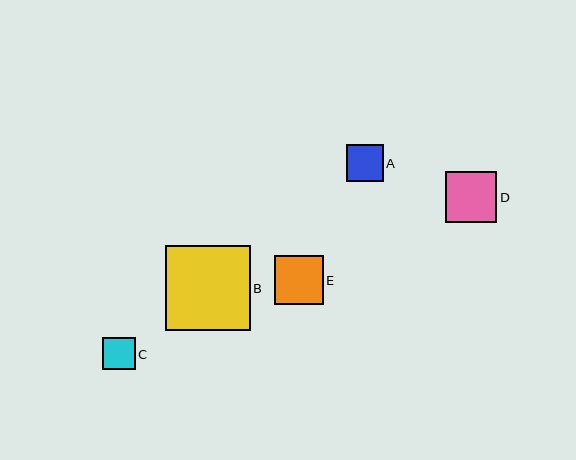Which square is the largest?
Square B is the largest with a size of approximately 85 pixels.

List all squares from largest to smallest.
From largest to smallest: B, D, E, A, C.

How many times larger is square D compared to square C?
Square D is approximately 1.6 times the size of square C.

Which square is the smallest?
Square C is the smallest with a size of approximately 32 pixels.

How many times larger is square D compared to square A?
Square D is approximately 1.4 times the size of square A.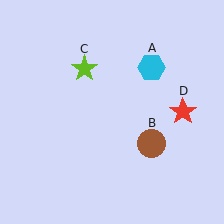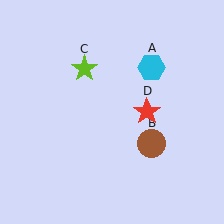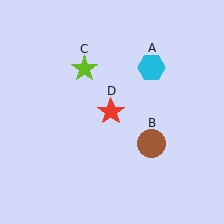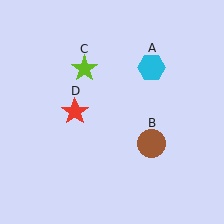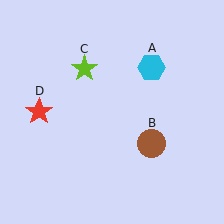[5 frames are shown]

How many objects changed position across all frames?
1 object changed position: red star (object D).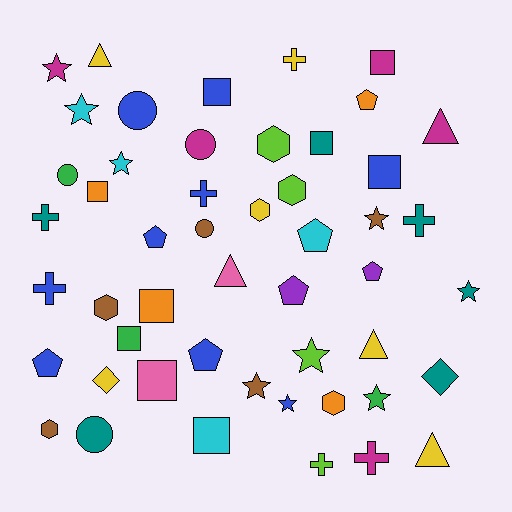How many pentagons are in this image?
There are 7 pentagons.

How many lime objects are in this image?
There are 4 lime objects.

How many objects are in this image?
There are 50 objects.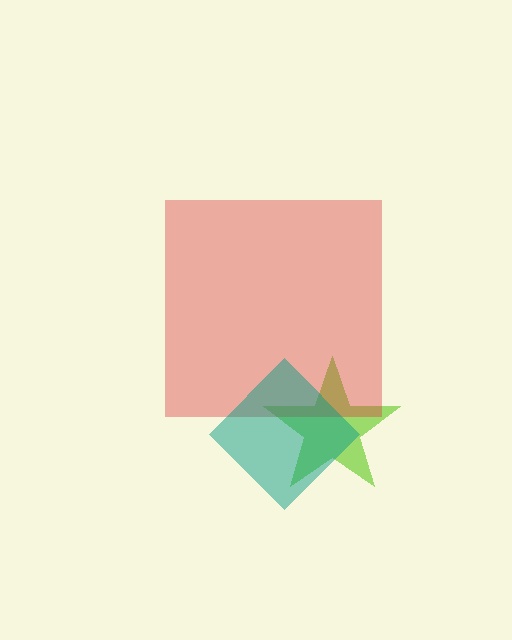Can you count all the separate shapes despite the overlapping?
Yes, there are 3 separate shapes.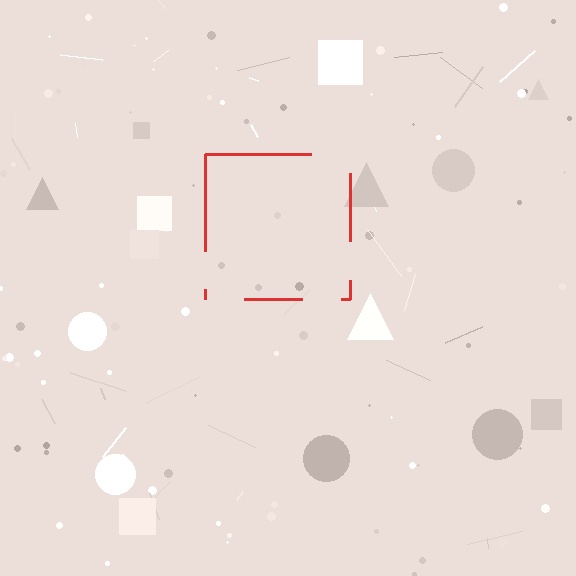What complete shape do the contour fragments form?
The contour fragments form a square.